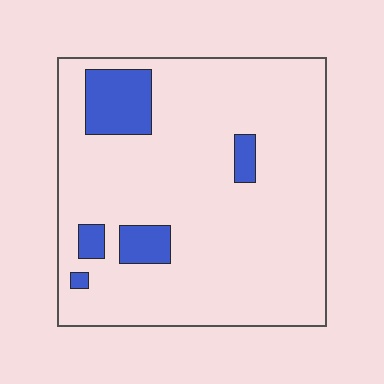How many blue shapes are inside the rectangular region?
5.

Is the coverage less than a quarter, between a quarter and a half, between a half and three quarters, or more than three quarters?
Less than a quarter.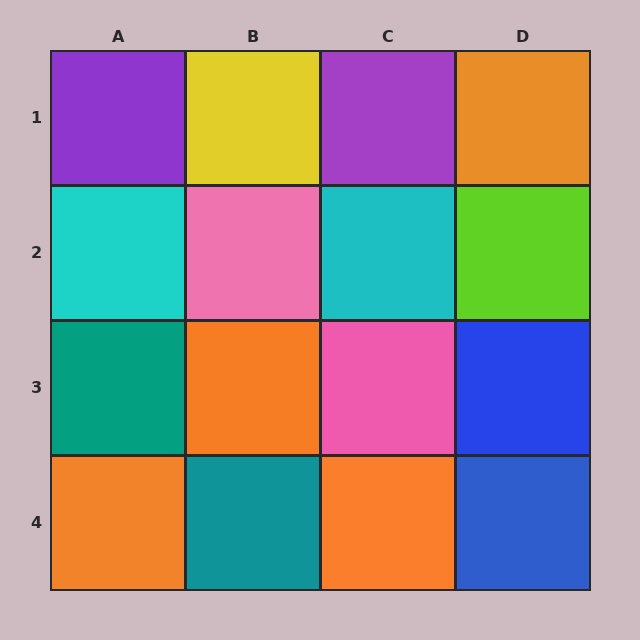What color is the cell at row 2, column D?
Lime.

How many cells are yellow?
1 cell is yellow.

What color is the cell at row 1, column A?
Purple.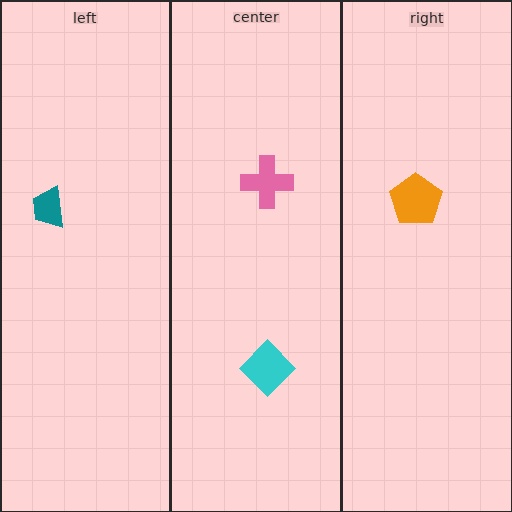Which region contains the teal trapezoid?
The left region.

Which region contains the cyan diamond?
The center region.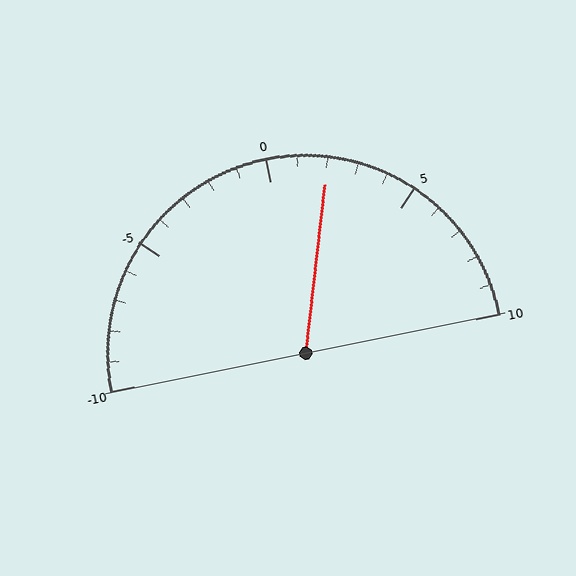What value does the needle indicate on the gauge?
The needle indicates approximately 2.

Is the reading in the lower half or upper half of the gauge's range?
The reading is in the upper half of the range (-10 to 10).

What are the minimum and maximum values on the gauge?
The gauge ranges from -10 to 10.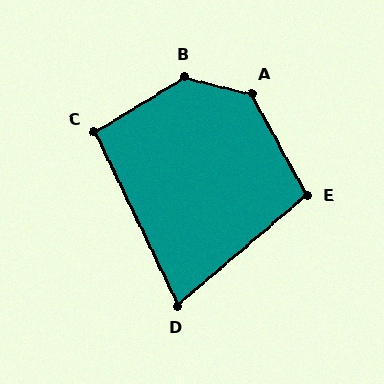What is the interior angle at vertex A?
Approximately 132 degrees (obtuse).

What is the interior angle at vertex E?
Approximately 102 degrees (obtuse).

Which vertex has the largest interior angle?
B, at approximately 135 degrees.